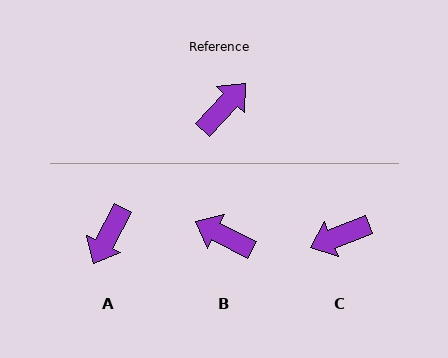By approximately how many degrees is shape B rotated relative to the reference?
Approximately 106 degrees counter-clockwise.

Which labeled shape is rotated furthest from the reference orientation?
A, about 165 degrees away.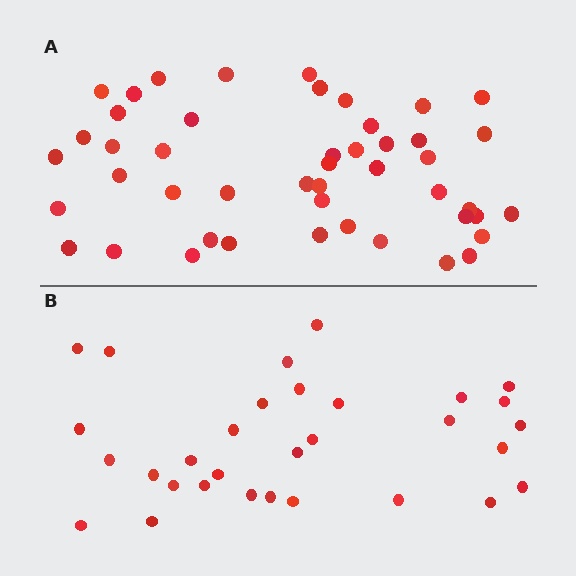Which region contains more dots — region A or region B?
Region A (the top region) has more dots.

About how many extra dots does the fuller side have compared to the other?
Region A has approximately 15 more dots than region B.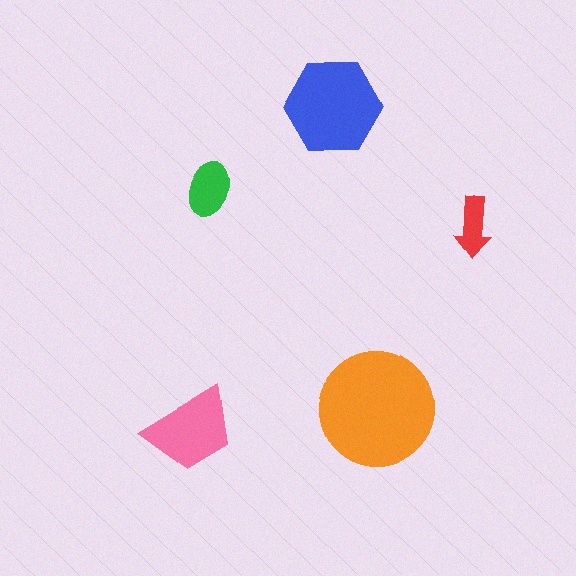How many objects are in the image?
There are 5 objects in the image.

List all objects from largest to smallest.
The orange circle, the blue hexagon, the pink trapezoid, the green ellipse, the red arrow.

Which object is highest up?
The blue hexagon is topmost.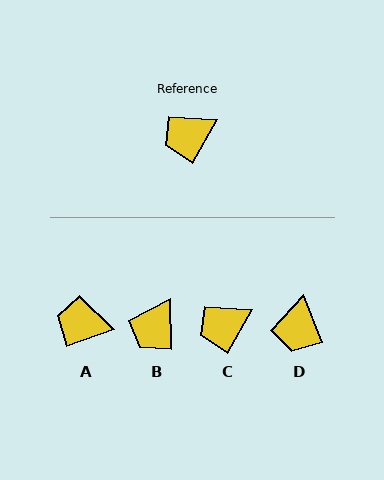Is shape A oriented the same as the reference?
No, it is off by about 41 degrees.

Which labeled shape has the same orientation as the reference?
C.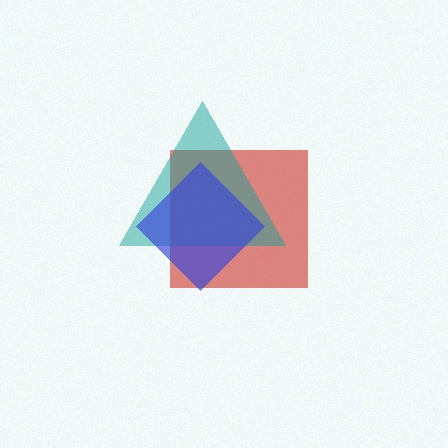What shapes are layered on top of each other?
The layered shapes are: a red square, a teal triangle, a blue diamond.